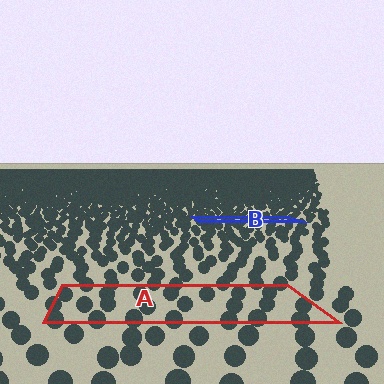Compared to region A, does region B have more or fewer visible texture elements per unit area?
Region B has more texture elements per unit area — they are packed more densely because it is farther away.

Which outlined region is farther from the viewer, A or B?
Region B is farther from the viewer — the texture elements inside it appear smaller and more densely packed.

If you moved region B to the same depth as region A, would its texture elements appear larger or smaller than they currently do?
They would appear larger. At a closer depth, the same texture elements are projected at a bigger on-screen size.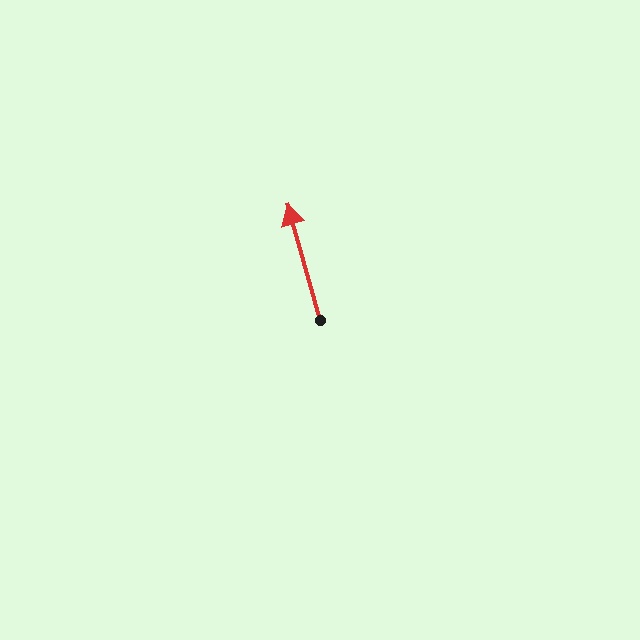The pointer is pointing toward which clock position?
Roughly 11 o'clock.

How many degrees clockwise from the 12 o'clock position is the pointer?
Approximately 344 degrees.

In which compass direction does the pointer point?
North.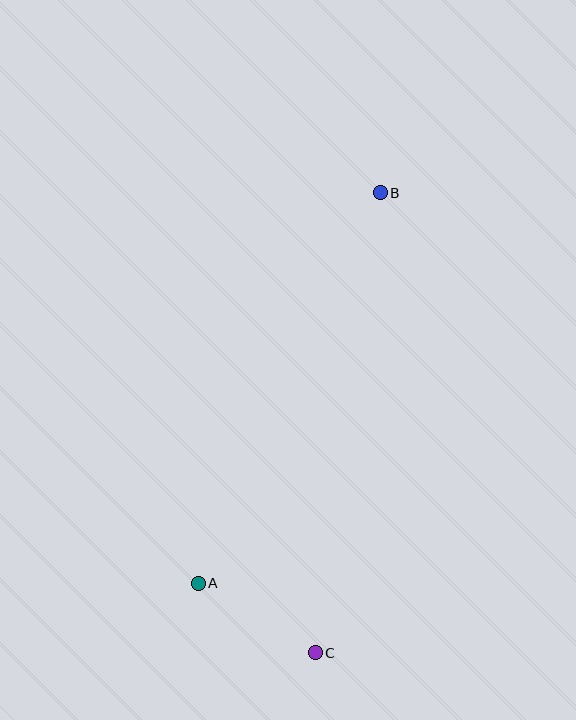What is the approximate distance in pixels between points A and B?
The distance between A and B is approximately 431 pixels.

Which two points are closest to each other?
Points A and C are closest to each other.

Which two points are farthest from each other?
Points B and C are farthest from each other.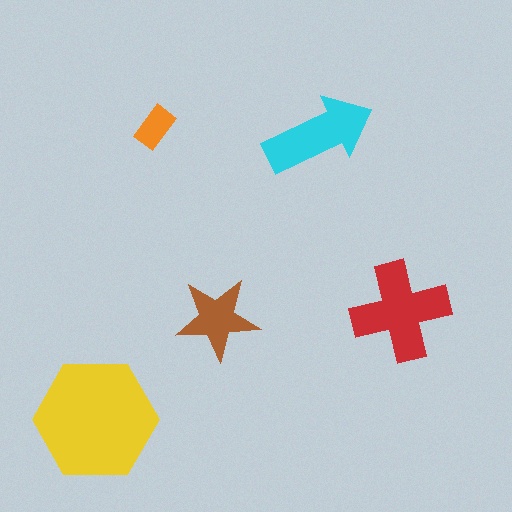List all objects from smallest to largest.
The orange rectangle, the brown star, the cyan arrow, the red cross, the yellow hexagon.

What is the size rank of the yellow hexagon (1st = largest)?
1st.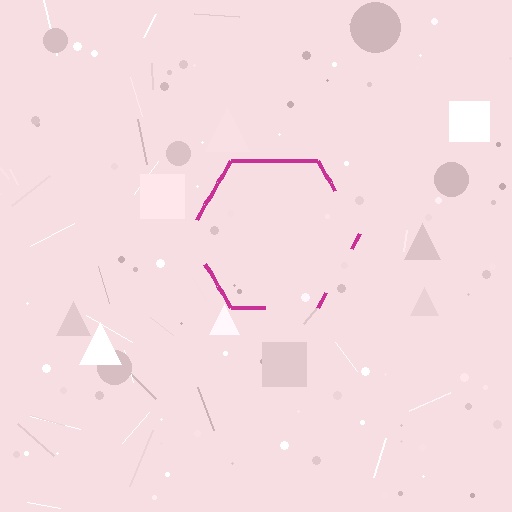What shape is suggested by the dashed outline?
The dashed outline suggests a hexagon.